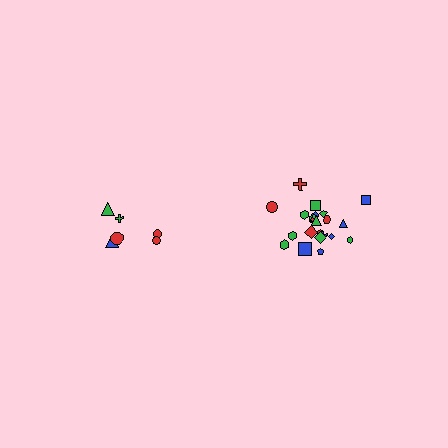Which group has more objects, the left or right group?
The right group.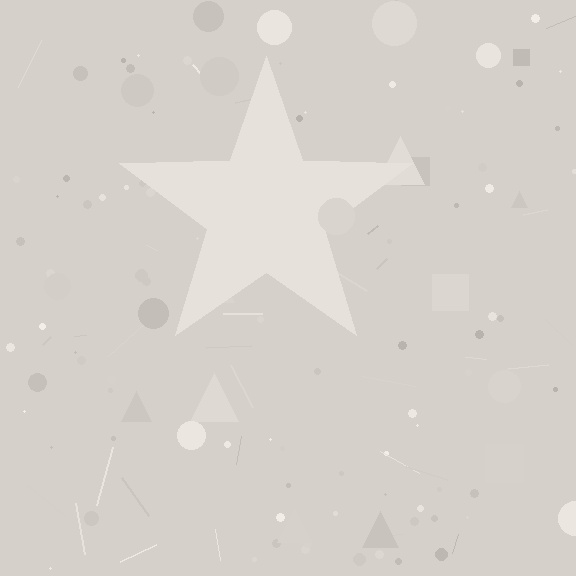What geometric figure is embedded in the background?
A star is embedded in the background.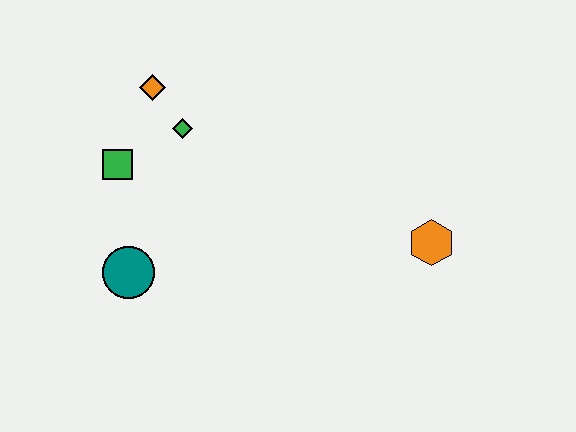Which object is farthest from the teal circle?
The orange hexagon is farthest from the teal circle.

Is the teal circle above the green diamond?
No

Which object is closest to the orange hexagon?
The green diamond is closest to the orange hexagon.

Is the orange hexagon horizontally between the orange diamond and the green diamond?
No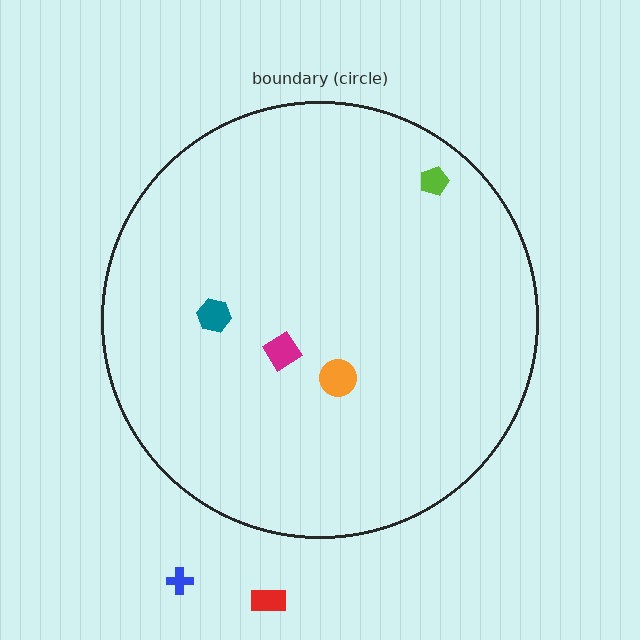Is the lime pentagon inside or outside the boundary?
Inside.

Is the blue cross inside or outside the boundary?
Outside.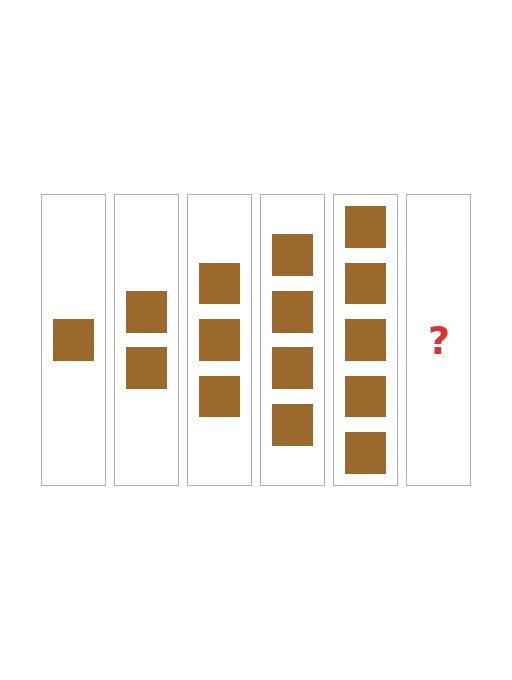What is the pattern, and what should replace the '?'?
The pattern is that each step adds one more square. The '?' should be 6 squares.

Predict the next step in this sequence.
The next step is 6 squares.